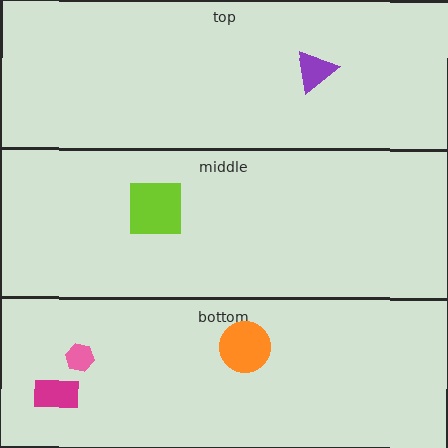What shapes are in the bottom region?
The orange circle, the pink hexagon, the magenta rectangle.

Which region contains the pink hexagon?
The bottom region.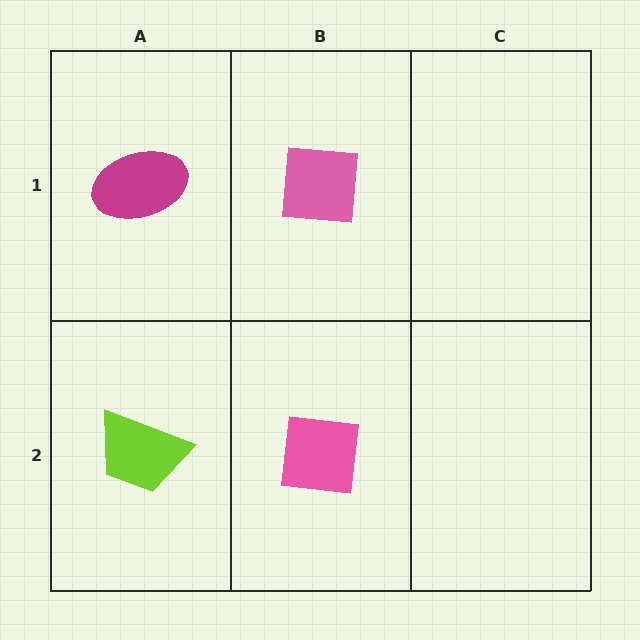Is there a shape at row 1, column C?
No, that cell is empty.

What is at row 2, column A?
A lime trapezoid.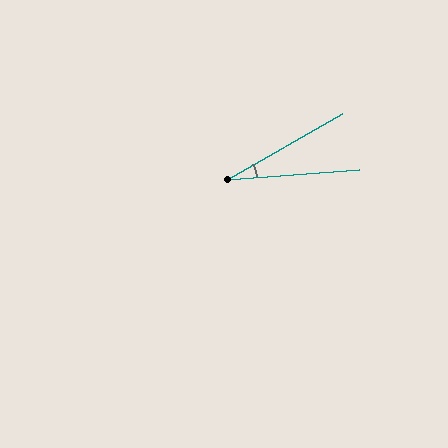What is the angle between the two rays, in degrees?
Approximately 26 degrees.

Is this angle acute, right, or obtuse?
It is acute.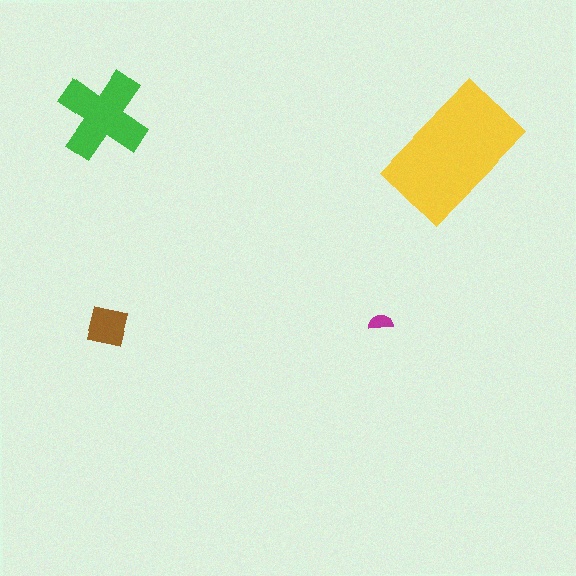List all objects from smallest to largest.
The magenta semicircle, the brown square, the green cross, the yellow rectangle.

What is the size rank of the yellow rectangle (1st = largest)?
1st.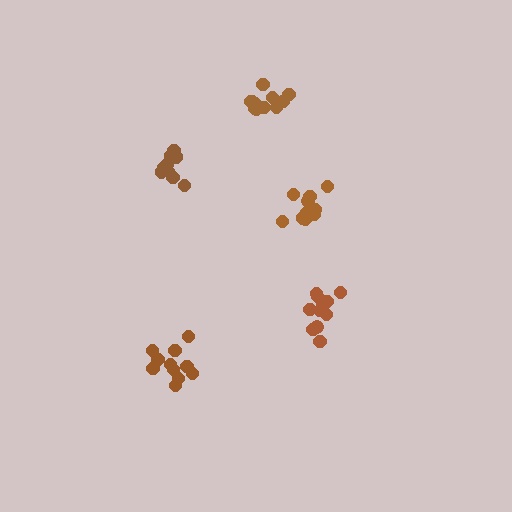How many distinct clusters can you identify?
There are 5 distinct clusters.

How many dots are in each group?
Group 1: 11 dots, Group 2: 9 dots, Group 3: 11 dots, Group 4: 10 dots, Group 5: 12 dots (53 total).